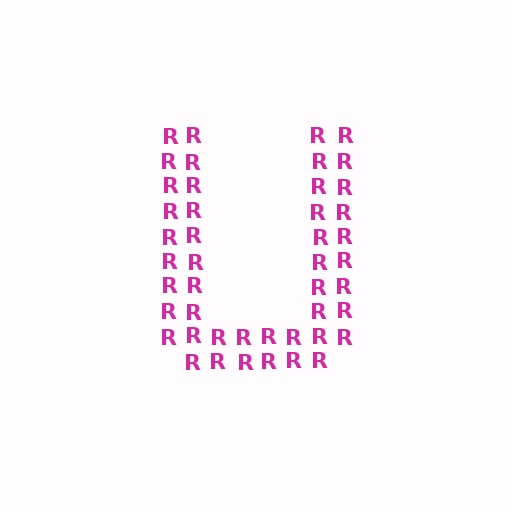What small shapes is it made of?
It is made of small letter R's.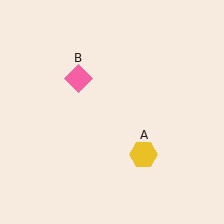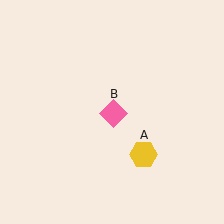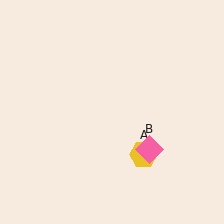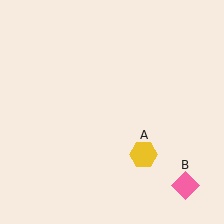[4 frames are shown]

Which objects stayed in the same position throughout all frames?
Yellow hexagon (object A) remained stationary.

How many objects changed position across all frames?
1 object changed position: pink diamond (object B).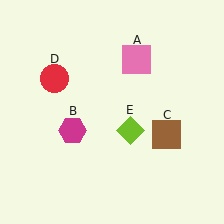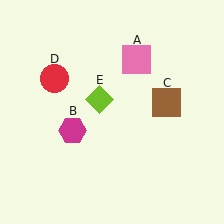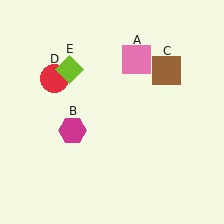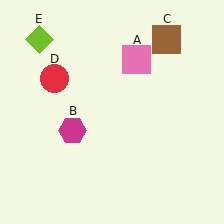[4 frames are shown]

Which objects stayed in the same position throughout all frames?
Pink square (object A) and magenta hexagon (object B) and red circle (object D) remained stationary.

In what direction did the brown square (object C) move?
The brown square (object C) moved up.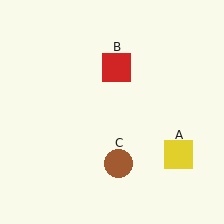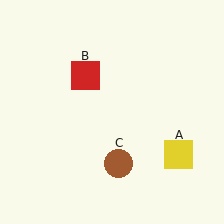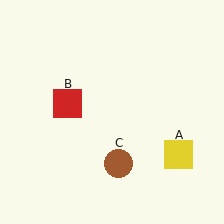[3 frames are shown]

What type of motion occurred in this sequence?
The red square (object B) rotated counterclockwise around the center of the scene.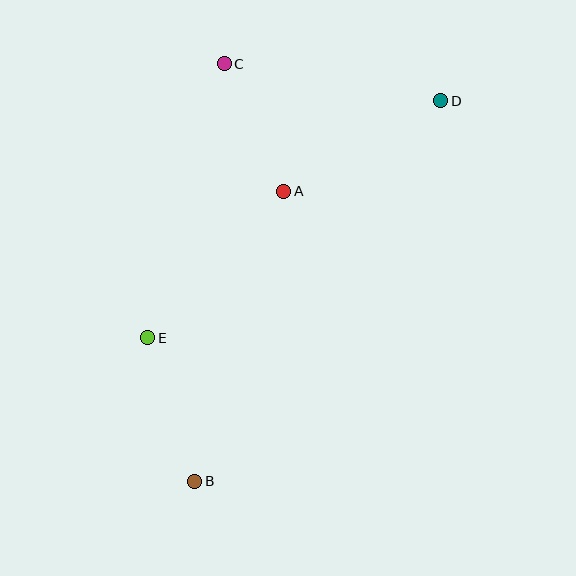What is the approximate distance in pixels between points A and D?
The distance between A and D is approximately 181 pixels.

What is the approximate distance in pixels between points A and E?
The distance between A and E is approximately 200 pixels.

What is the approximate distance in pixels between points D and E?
The distance between D and E is approximately 377 pixels.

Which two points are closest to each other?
Points A and C are closest to each other.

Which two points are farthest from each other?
Points B and D are farthest from each other.